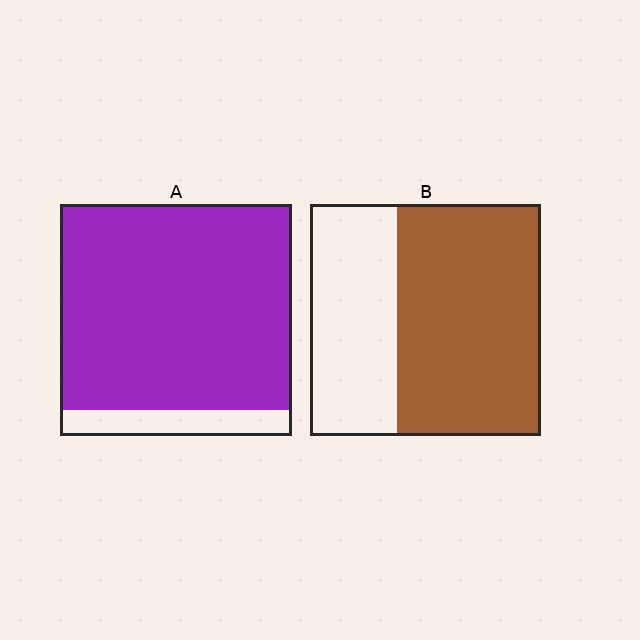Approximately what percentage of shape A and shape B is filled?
A is approximately 90% and B is approximately 60%.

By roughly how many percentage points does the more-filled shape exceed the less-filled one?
By roughly 25 percentage points (A over B).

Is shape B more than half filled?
Yes.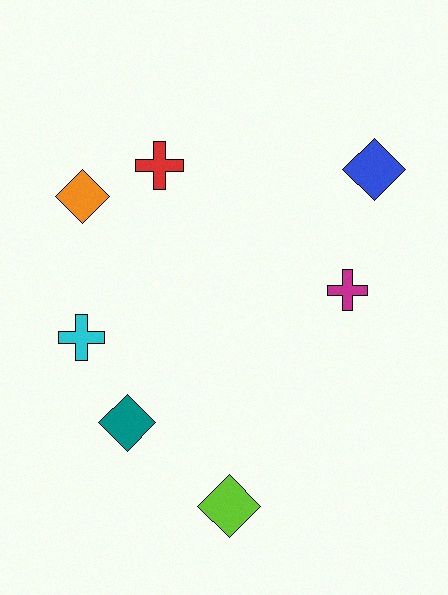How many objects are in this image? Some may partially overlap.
There are 7 objects.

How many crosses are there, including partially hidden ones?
There are 3 crosses.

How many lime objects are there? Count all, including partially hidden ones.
There is 1 lime object.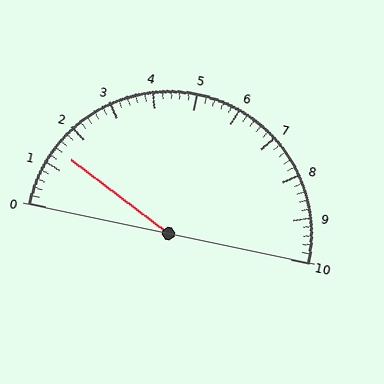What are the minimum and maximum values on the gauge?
The gauge ranges from 0 to 10.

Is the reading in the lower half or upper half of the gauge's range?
The reading is in the lower half of the range (0 to 10).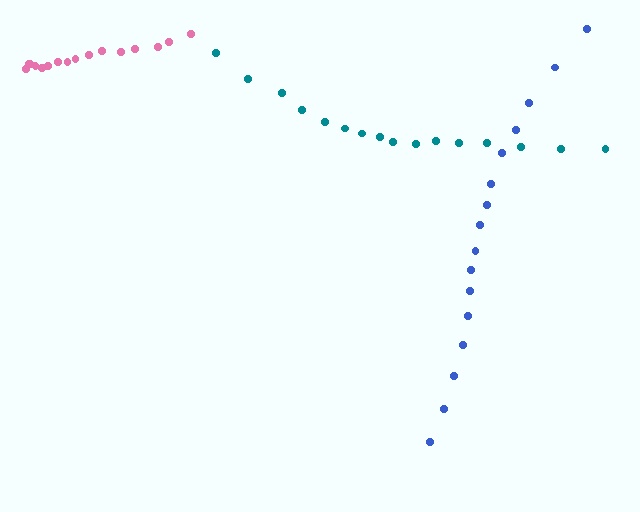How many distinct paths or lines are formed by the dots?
There are 3 distinct paths.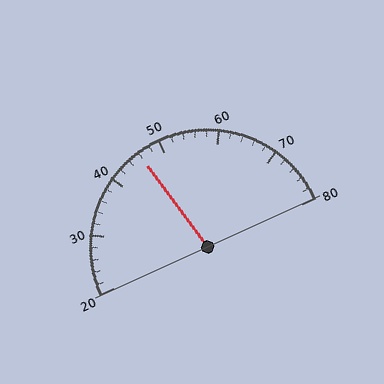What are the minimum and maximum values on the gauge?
The gauge ranges from 20 to 80.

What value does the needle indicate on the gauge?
The needle indicates approximately 46.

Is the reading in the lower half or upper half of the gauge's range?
The reading is in the lower half of the range (20 to 80).